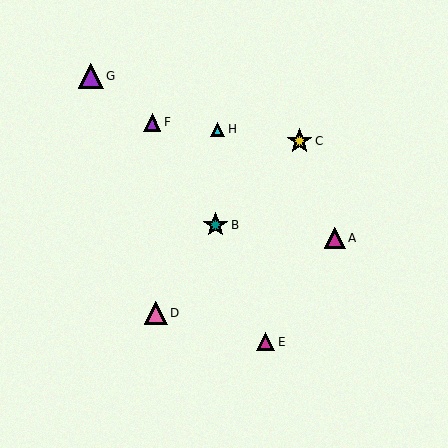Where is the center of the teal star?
The center of the teal star is at (215, 225).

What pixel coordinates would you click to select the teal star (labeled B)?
Click at (215, 225) to select the teal star B.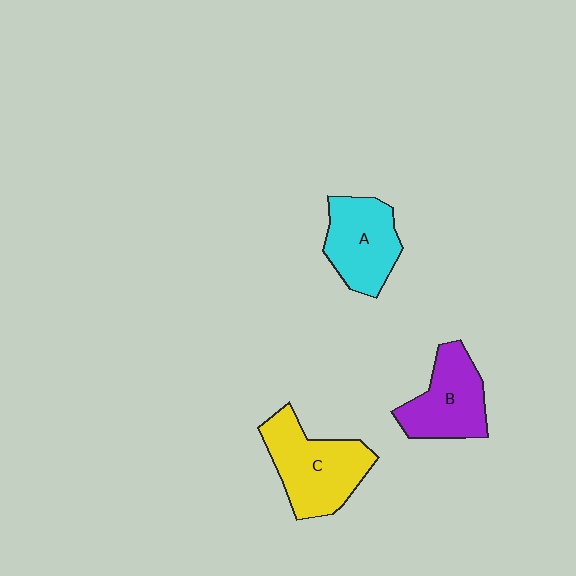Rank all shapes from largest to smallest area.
From largest to smallest: C (yellow), B (purple), A (cyan).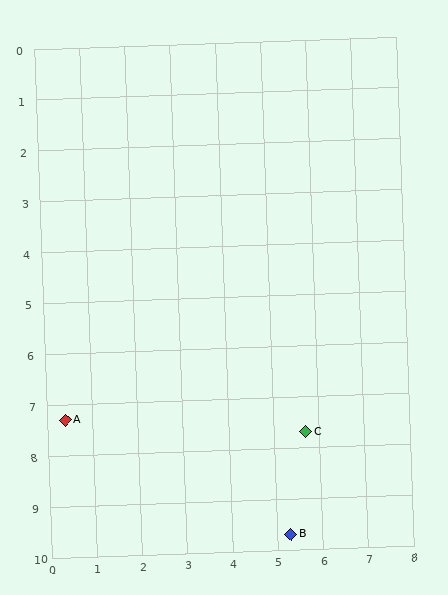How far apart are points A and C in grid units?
Points A and C are about 5.3 grid units apart.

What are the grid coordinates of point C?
Point C is at approximately (5.7, 7.7).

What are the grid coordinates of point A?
Point A is at approximately (0.4, 7.3).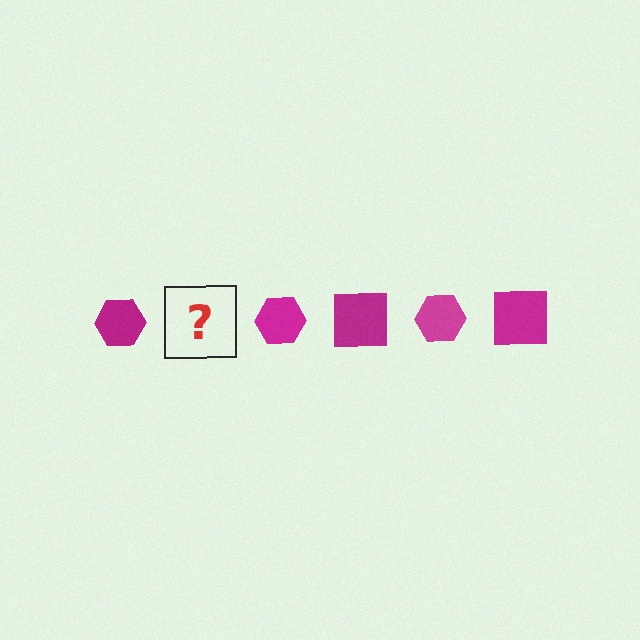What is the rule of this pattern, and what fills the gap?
The rule is that the pattern cycles through hexagon, square shapes in magenta. The gap should be filled with a magenta square.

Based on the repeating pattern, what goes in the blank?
The blank should be a magenta square.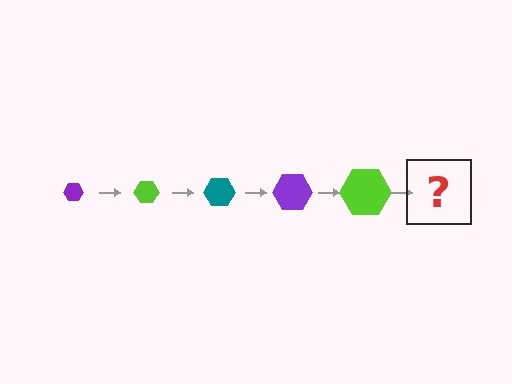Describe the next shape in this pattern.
It should be a teal hexagon, larger than the previous one.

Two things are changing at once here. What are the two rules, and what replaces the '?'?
The two rules are that the hexagon grows larger each step and the color cycles through purple, lime, and teal. The '?' should be a teal hexagon, larger than the previous one.